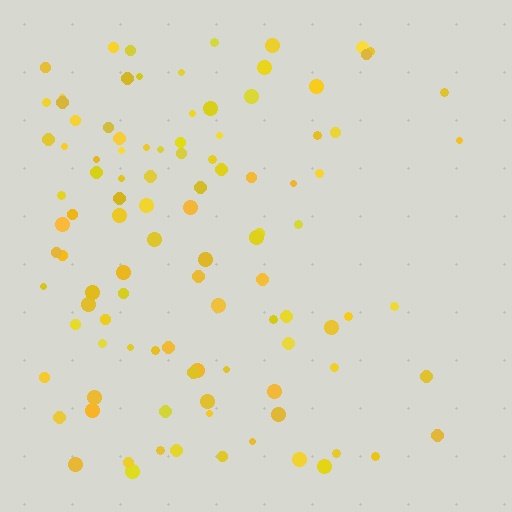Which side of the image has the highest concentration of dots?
The left.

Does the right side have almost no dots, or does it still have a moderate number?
Still a moderate number, just noticeably fewer than the left.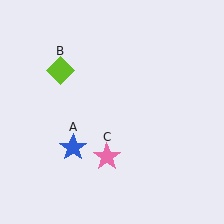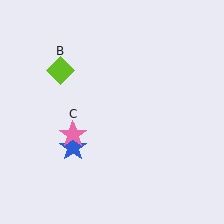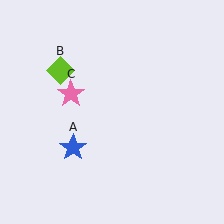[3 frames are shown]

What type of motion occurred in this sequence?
The pink star (object C) rotated clockwise around the center of the scene.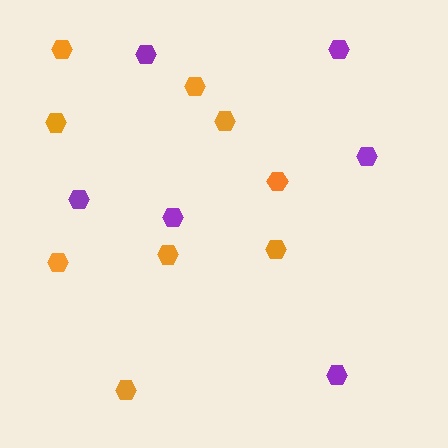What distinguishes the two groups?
There are 2 groups: one group of purple hexagons (6) and one group of orange hexagons (9).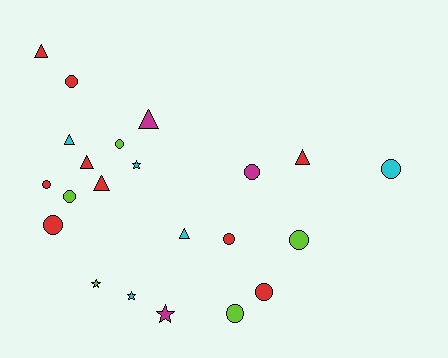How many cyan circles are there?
There is 1 cyan circle.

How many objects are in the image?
There are 22 objects.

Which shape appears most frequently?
Circle, with 11 objects.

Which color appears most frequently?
Red, with 9 objects.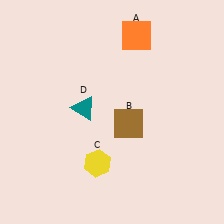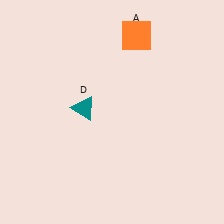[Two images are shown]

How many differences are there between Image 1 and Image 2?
There are 2 differences between the two images.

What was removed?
The brown square (B), the yellow hexagon (C) were removed in Image 2.